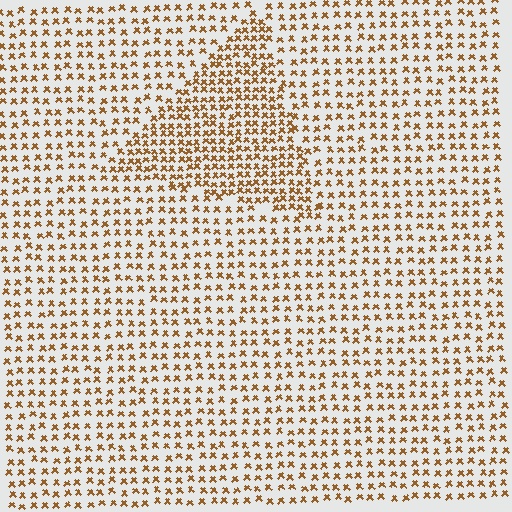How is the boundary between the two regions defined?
The boundary is defined by a change in element density (approximately 1.7x ratio). All elements are the same color, size, and shape.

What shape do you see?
I see a triangle.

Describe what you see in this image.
The image contains small brown elements arranged at two different densities. A triangle-shaped region is visible where the elements are more densely packed than the surrounding area.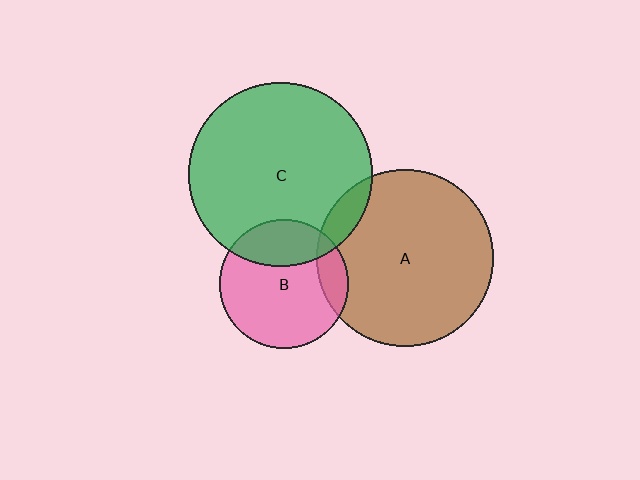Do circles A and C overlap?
Yes.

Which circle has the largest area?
Circle C (green).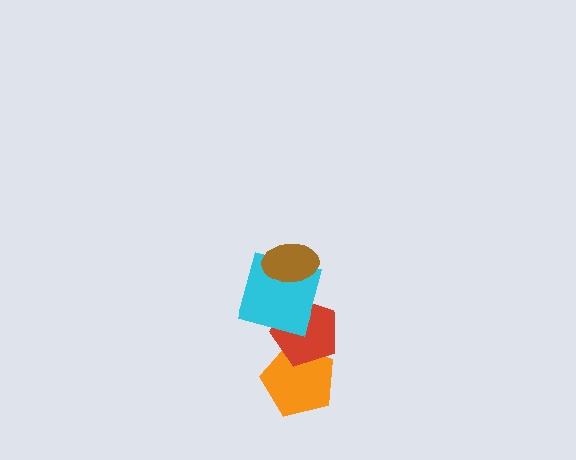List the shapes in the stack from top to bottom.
From top to bottom: the brown ellipse, the cyan square, the red pentagon, the orange pentagon.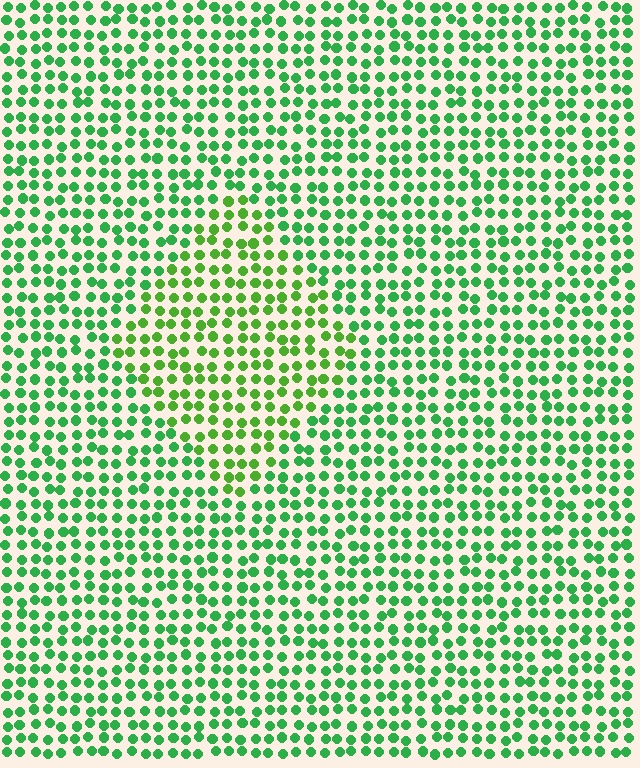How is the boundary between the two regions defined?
The boundary is defined purely by a slight shift in hue (about 27 degrees). Spacing, size, and orientation are identical on both sides.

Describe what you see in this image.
The image is filled with small green elements in a uniform arrangement. A diamond-shaped region is visible where the elements are tinted to a slightly different hue, forming a subtle color boundary.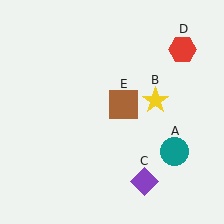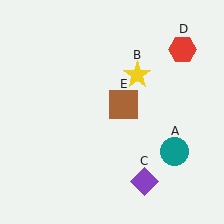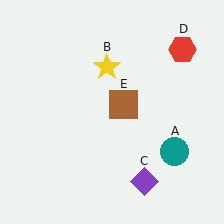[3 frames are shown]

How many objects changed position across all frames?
1 object changed position: yellow star (object B).